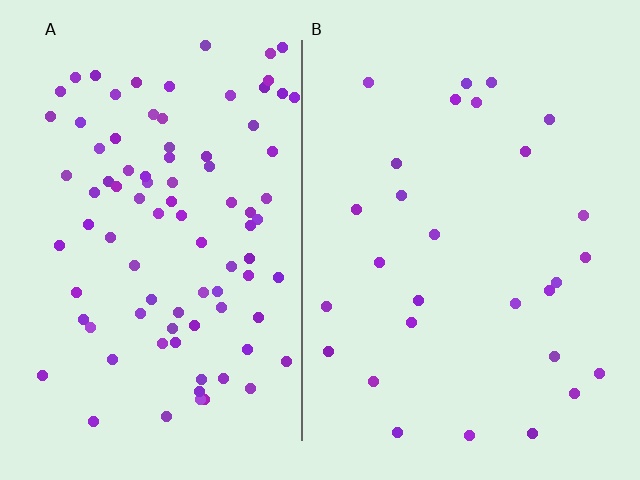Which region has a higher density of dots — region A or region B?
A (the left).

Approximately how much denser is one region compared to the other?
Approximately 3.2× — region A over region B.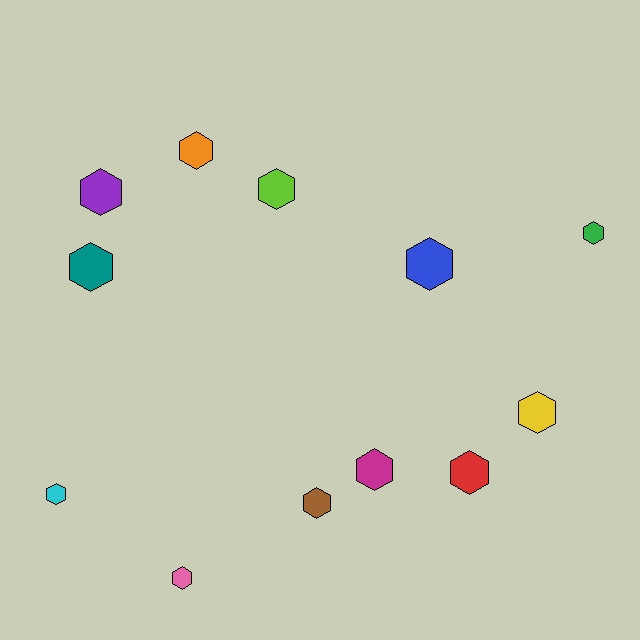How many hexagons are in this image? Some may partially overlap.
There are 12 hexagons.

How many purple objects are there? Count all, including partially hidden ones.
There is 1 purple object.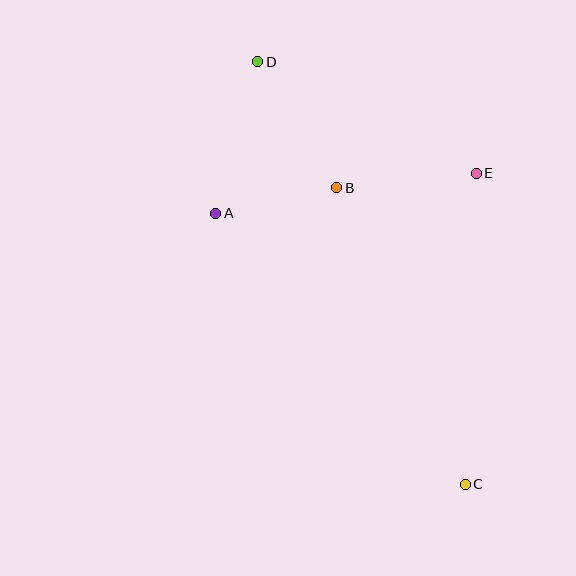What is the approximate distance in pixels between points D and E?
The distance between D and E is approximately 246 pixels.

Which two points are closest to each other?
Points A and B are closest to each other.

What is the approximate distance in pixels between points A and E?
The distance between A and E is approximately 264 pixels.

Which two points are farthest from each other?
Points C and D are farthest from each other.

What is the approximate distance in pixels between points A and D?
The distance between A and D is approximately 157 pixels.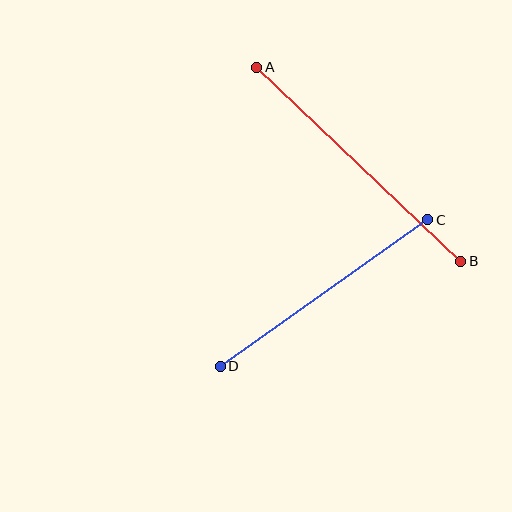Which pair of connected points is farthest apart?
Points A and B are farthest apart.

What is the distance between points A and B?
The distance is approximately 281 pixels.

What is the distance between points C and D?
The distance is approximately 254 pixels.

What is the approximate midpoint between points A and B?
The midpoint is at approximately (359, 164) pixels.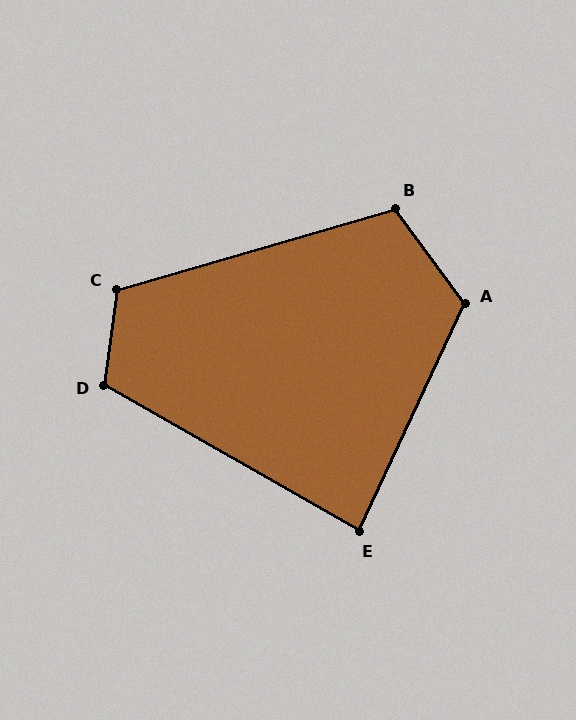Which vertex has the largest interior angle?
A, at approximately 119 degrees.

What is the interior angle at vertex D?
Approximately 113 degrees (obtuse).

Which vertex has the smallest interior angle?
E, at approximately 85 degrees.